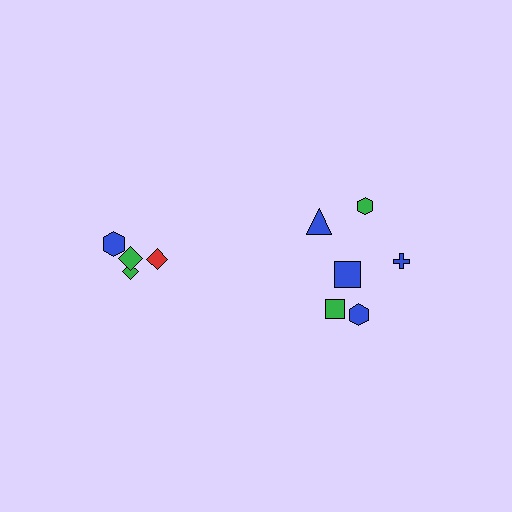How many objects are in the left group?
There are 4 objects.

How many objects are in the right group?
There are 6 objects.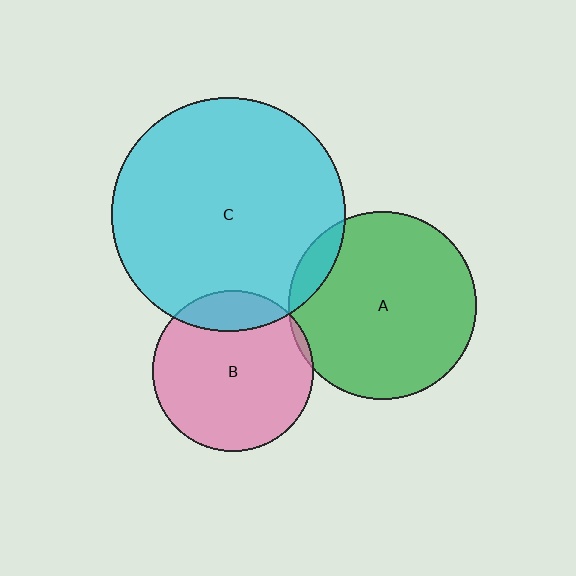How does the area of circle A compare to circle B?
Approximately 1.4 times.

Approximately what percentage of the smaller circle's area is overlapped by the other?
Approximately 5%.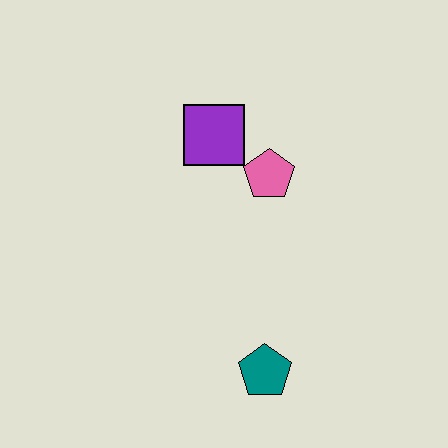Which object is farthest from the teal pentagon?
The purple square is farthest from the teal pentagon.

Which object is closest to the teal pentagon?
The pink pentagon is closest to the teal pentagon.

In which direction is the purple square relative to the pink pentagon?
The purple square is to the left of the pink pentagon.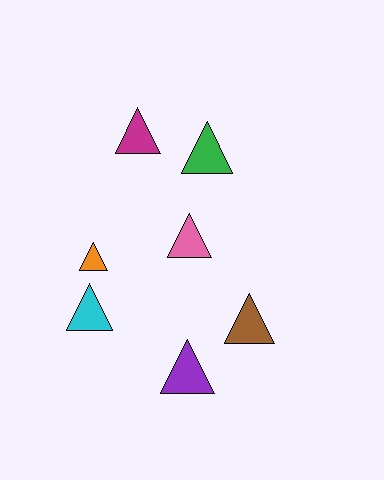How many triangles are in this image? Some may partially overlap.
There are 7 triangles.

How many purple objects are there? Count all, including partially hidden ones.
There is 1 purple object.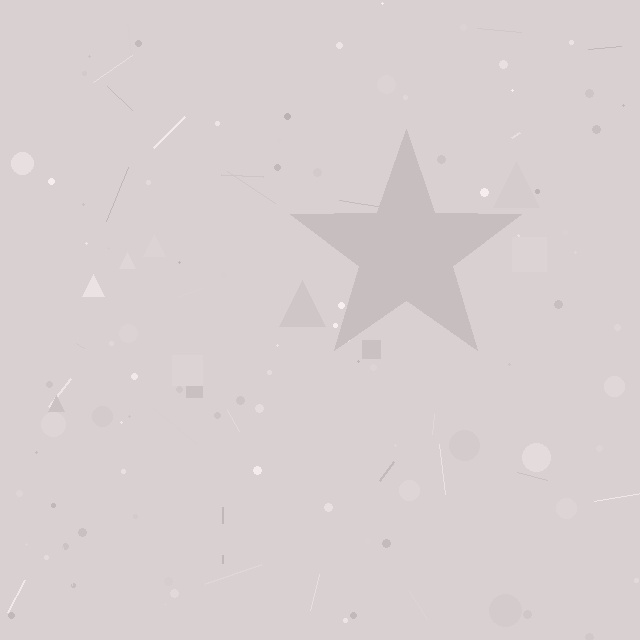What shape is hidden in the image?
A star is hidden in the image.